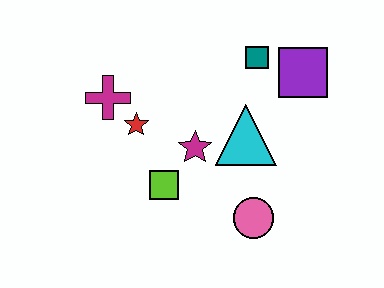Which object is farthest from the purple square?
The magenta cross is farthest from the purple square.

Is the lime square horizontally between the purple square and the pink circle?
No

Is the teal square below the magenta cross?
No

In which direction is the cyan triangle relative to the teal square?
The cyan triangle is below the teal square.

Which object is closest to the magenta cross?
The red star is closest to the magenta cross.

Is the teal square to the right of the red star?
Yes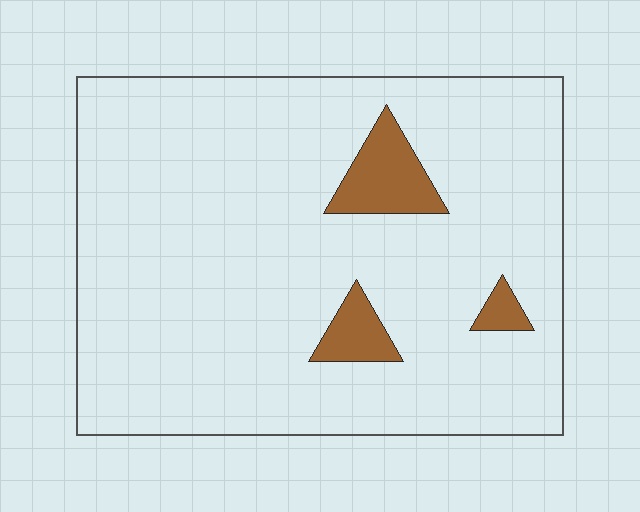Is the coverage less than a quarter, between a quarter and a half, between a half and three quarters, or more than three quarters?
Less than a quarter.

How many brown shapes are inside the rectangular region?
3.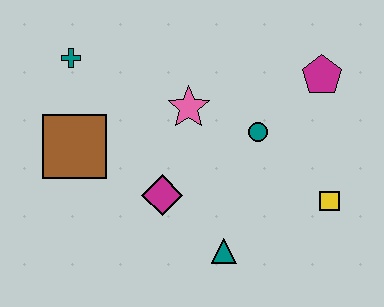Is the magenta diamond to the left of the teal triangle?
Yes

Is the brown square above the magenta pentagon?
No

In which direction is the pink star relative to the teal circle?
The pink star is to the left of the teal circle.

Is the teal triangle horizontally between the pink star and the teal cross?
No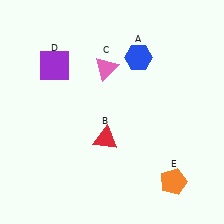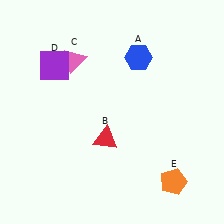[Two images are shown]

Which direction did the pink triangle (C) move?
The pink triangle (C) moved left.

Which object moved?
The pink triangle (C) moved left.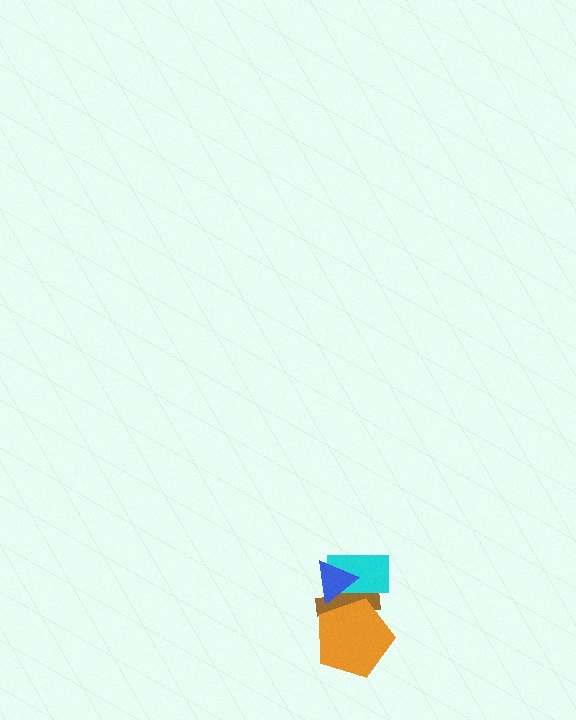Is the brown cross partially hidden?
Yes, it is partially covered by another shape.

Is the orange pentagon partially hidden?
Yes, it is partially covered by another shape.